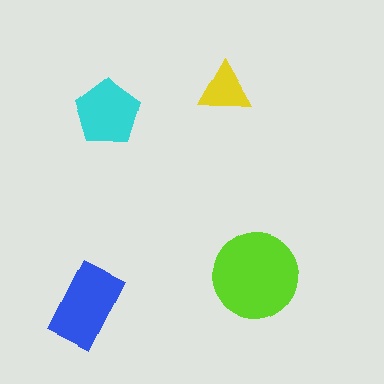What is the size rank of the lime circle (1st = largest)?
1st.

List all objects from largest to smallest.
The lime circle, the blue rectangle, the cyan pentagon, the yellow triangle.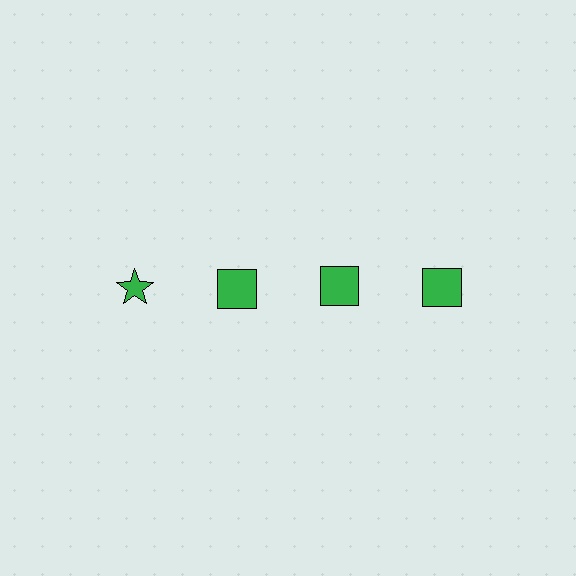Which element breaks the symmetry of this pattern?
The green star in the top row, leftmost column breaks the symmetry. All other shapes are green squares.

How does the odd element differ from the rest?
It has a different shape: star instead of square.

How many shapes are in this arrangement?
There are 4 shapes arranged in a grid pattern.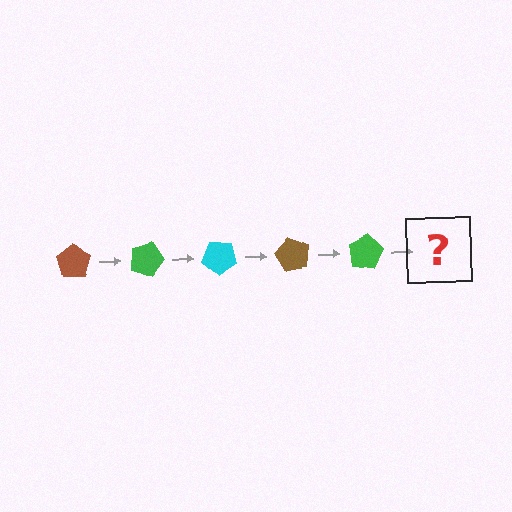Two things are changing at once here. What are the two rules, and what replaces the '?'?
The two rules are that it rotates 20 degrees each step and the color cycles through brown, green, and cyan. The '?' should be a cyan pentagon, rotated 100 degrees from the start.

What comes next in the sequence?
The next element should be a cyan pentagon, rotated 100 degrees from the start.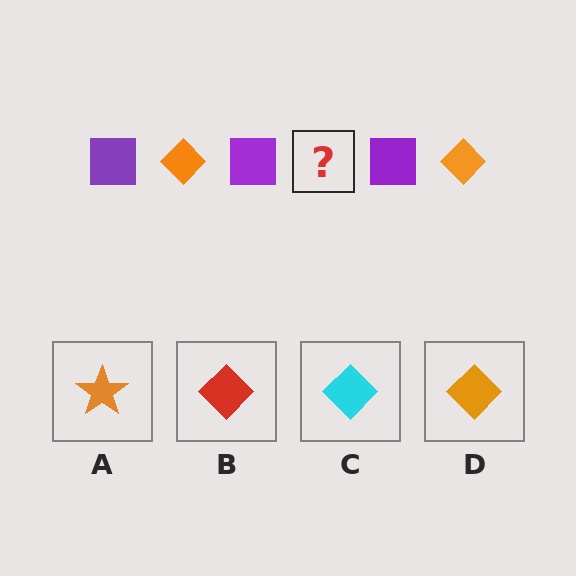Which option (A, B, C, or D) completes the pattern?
D.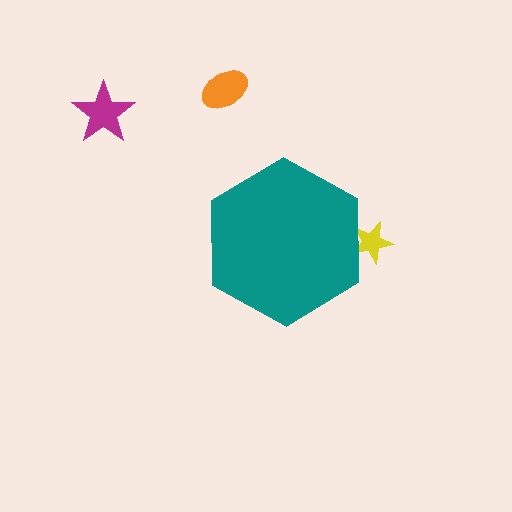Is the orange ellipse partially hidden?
No, the orange ellipse is fully visible.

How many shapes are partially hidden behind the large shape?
1 shape is partially hidden.